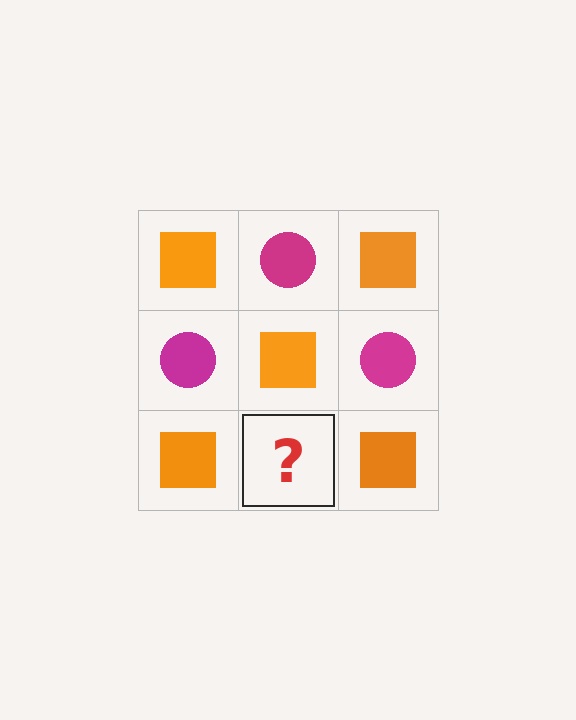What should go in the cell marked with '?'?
The missing cell should contain a magenta circle.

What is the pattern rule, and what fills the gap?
The rule is that it alternates orange square and magenta circle in a checkerboard pattern. The gap should be filled with a magenta circle.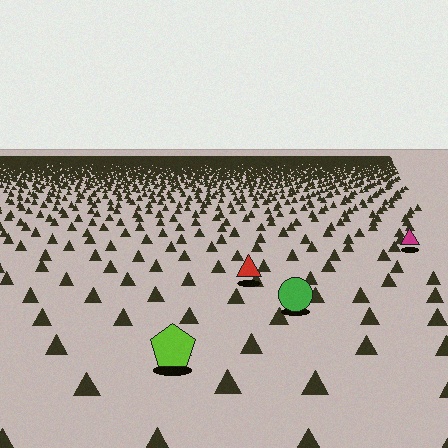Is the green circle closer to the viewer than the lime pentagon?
No. The lime pentagon is closer — you can tell from the texture gradient: the ground texture is coarser near it.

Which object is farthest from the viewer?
The magenta triangle is farthest from the viewer. It appears smaller and the ground texture around it is denser.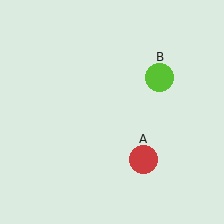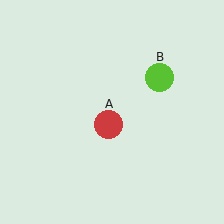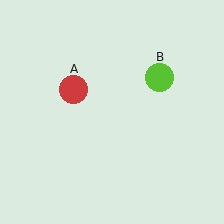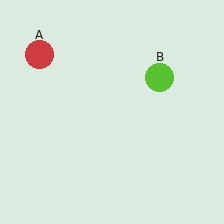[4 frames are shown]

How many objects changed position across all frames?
1 object changed position: red circle (object A).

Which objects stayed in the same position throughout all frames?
Lime circle (object B) remained stationary.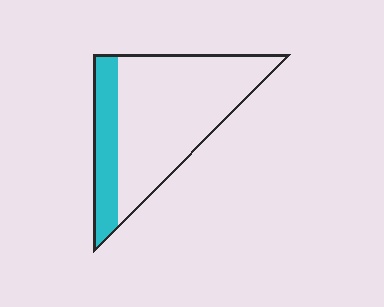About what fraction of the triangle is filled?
About one quarter (1/4).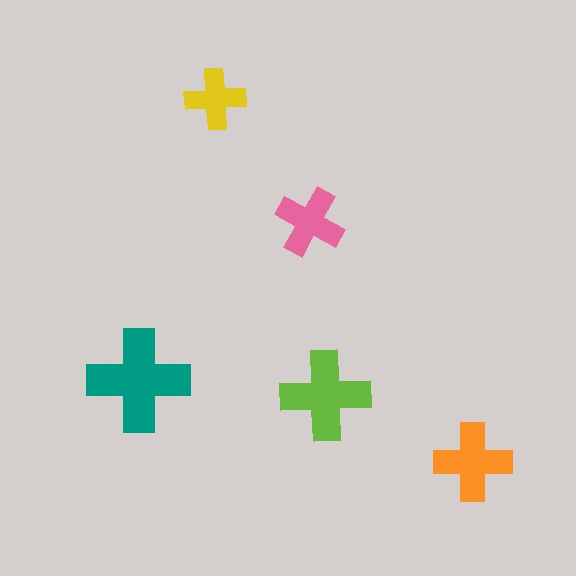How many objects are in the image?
There are 5 objects in the image.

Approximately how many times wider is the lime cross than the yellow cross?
About 1.5 times wider.